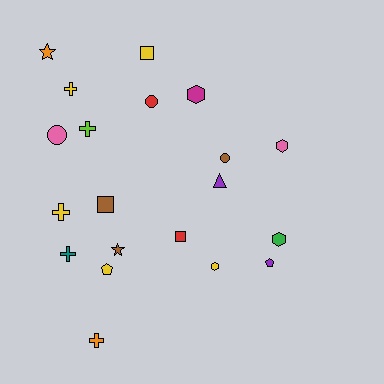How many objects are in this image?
There are 20 objects.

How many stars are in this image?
There are 2 stars.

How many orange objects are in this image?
There are 2 orange objects.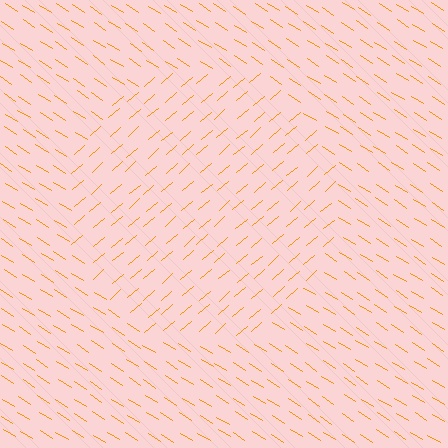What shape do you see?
I see a circle.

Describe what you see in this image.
The image is filled with small orange line segments. A circle region in the image has lines oriented differently from the surrounding lines, creating a visible texture boundary.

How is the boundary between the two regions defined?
The boundary is defined purely by a change in line orientation (approximately 73 degrees difference). All lines are the same color and thickness.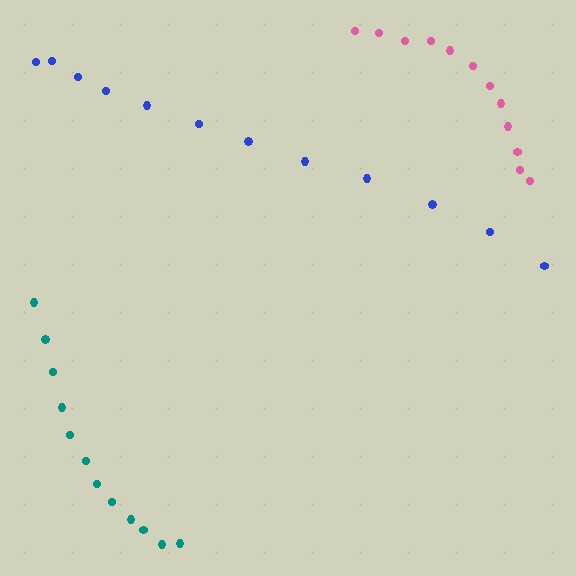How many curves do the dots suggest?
There are 3 distinct paths.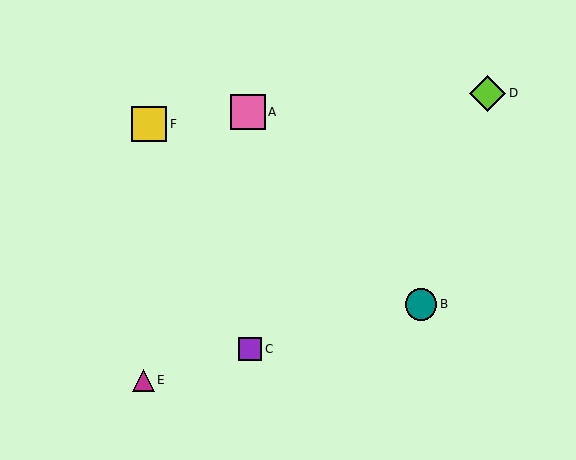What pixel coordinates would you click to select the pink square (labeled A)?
Click at (248, 112) to select the pink square A.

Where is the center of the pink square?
The center of the pink square is at (248, 112).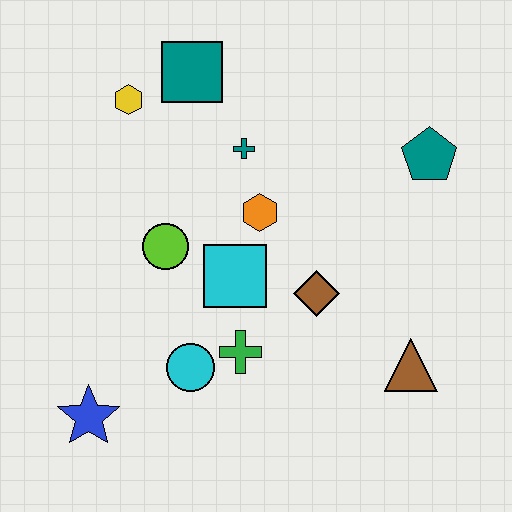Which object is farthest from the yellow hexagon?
The brown triangle is farthest from the yellow hexagon.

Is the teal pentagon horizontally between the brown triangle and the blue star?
No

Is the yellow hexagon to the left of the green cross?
Yes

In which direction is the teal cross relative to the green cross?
The teal cross is above the green cross.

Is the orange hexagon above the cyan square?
Yes